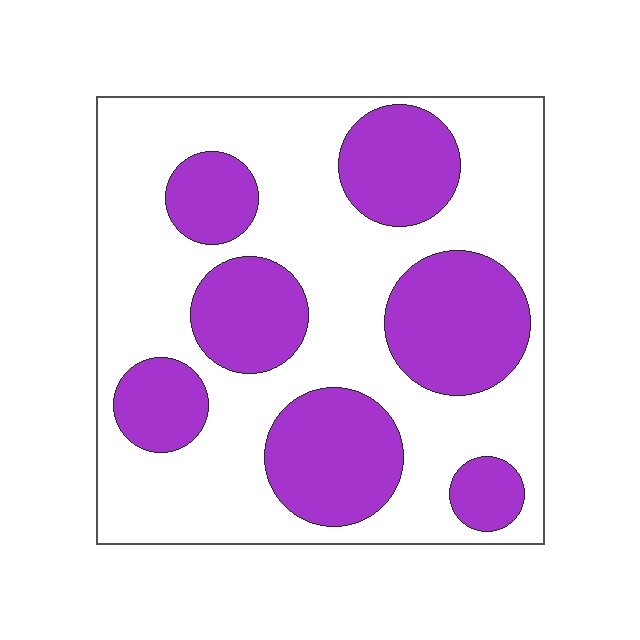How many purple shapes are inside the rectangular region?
7.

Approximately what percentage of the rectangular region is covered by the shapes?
Approximately 35%.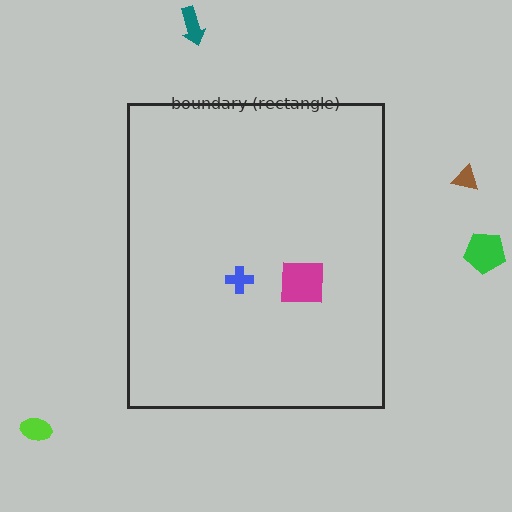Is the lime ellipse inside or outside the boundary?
Outside.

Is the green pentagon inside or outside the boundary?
Outside.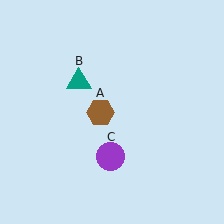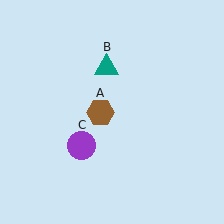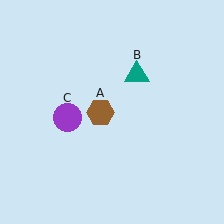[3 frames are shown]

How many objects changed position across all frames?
2 objects changed position: teal triangle (object B), purple circle (object C).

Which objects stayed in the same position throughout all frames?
Brown hexagon (object A) remained stationary.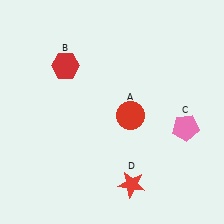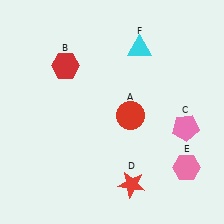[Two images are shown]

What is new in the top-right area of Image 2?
A cyan triangle (F) was added in the top-right area of Image 2.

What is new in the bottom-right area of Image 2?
A pink hexagon (E) was added in the bottom-right area of Image 2.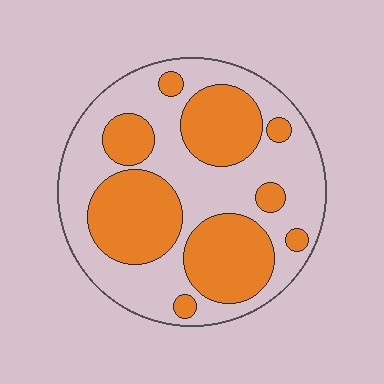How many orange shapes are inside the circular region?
9.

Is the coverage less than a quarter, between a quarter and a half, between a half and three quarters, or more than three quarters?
Between a quarter and a half.